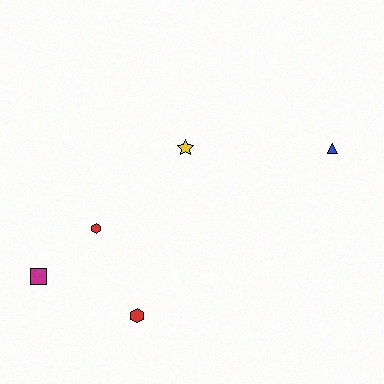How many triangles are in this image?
There is 1 triangle.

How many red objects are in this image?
There are 2 red objects.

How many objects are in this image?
There are 5 objects.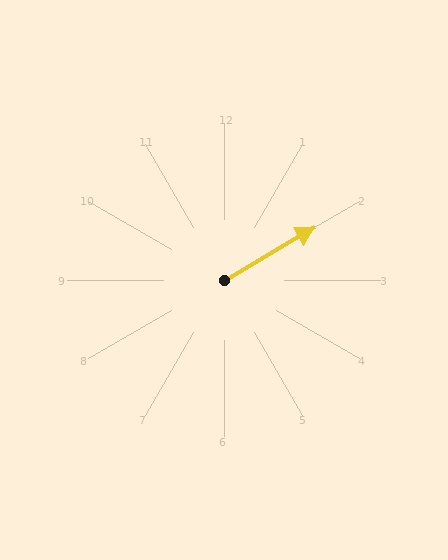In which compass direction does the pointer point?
Northeast.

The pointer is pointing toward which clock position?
Roughly 2 o'clock.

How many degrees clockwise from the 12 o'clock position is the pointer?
Approximately 59 degrees.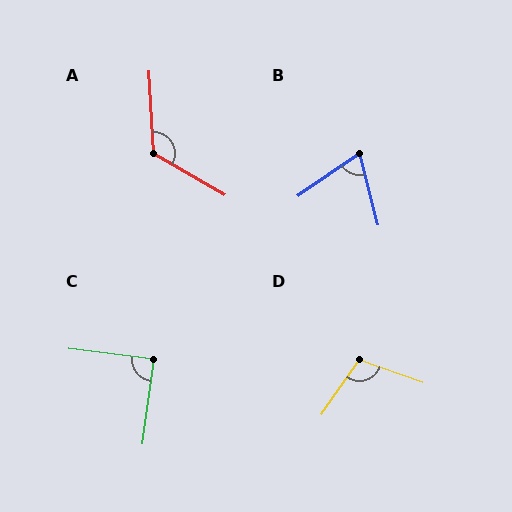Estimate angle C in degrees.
Approximately 89 degrees.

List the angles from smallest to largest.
B (70°), C (89°), D (106°), A (123°).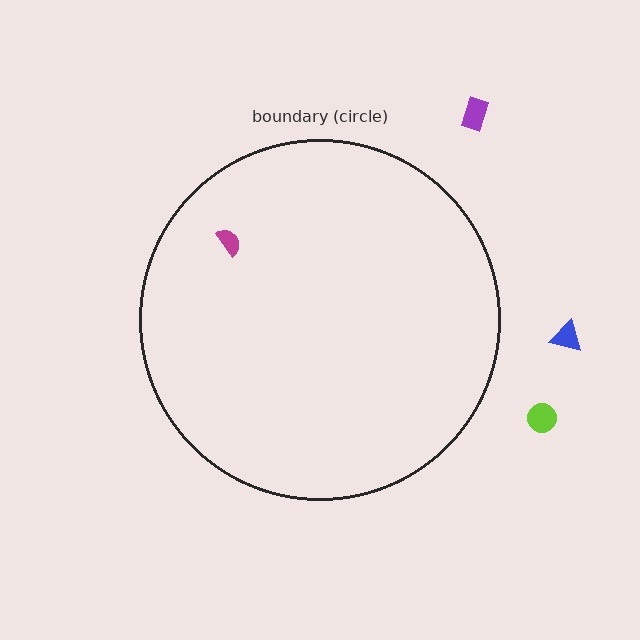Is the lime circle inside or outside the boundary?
Outside.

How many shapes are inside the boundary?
1 inside, 3 outside.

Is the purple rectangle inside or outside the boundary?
Outside.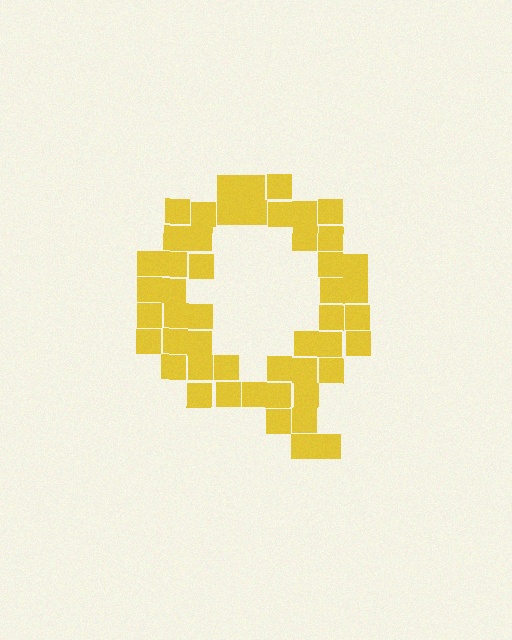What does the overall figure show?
The overall figure shows the letter Q.